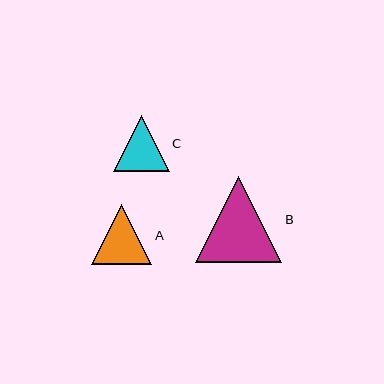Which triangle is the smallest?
Triangle C is the smallest with a size of approximately 56 pixels.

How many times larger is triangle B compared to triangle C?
Triangle B is approximately 1.5 times the size of triangle C.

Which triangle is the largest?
Triangle B is the largest with a size of approximately 86 pixels.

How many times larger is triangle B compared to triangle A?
Triangle B is approximately 1.4 times the size of triangle A.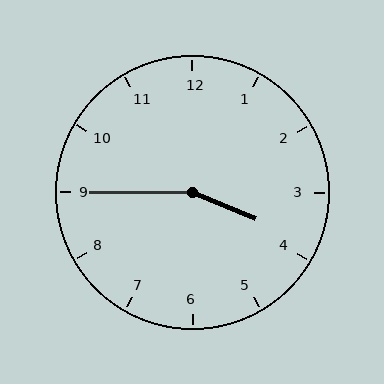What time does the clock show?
3:45.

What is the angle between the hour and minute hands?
Approximately 158 degrees.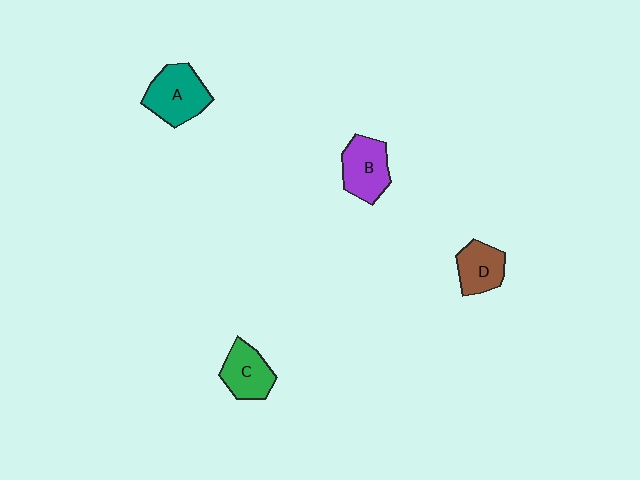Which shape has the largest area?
Shape A (teal).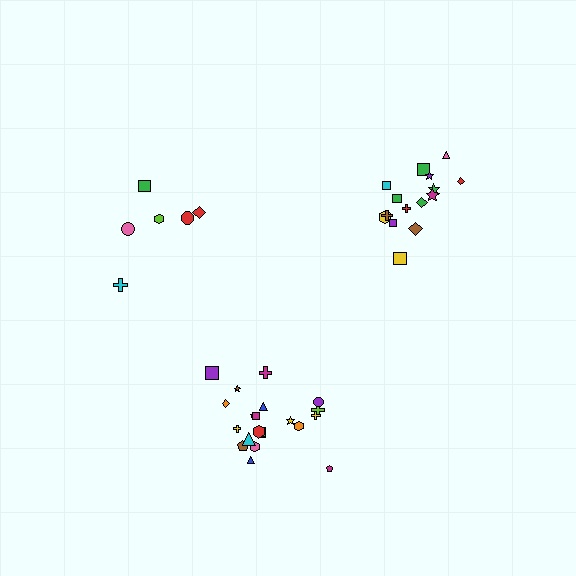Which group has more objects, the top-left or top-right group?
The top-right group.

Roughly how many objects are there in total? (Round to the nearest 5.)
Roughly 45 objects in total.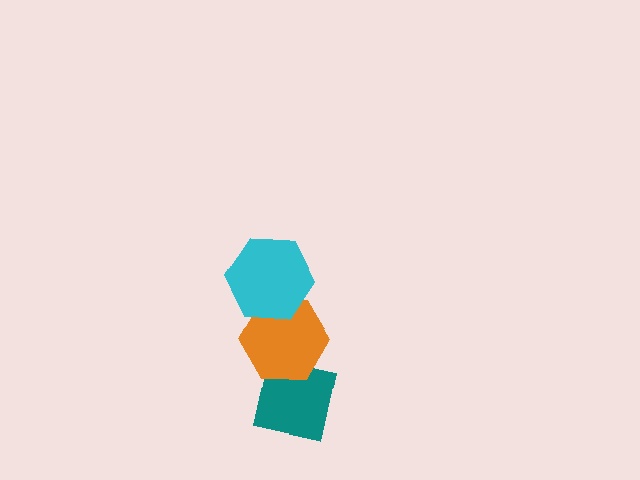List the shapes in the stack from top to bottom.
From top to bottom: the cyan hexagon, the orange hexagon, the teal square.